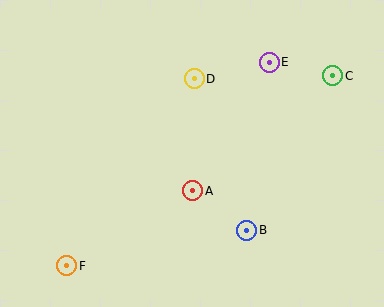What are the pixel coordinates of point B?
Point B is at (247, 230).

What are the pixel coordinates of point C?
Point C is at (333, 76).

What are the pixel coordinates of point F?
Point F is at (67, 266).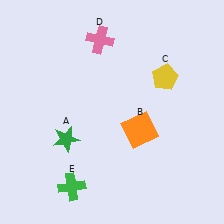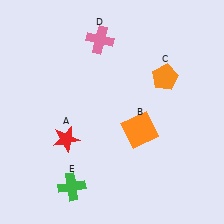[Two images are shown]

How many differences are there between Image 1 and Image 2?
There are 2 differences between the two images.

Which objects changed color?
A changed from green to red. C changed from yellow to orange.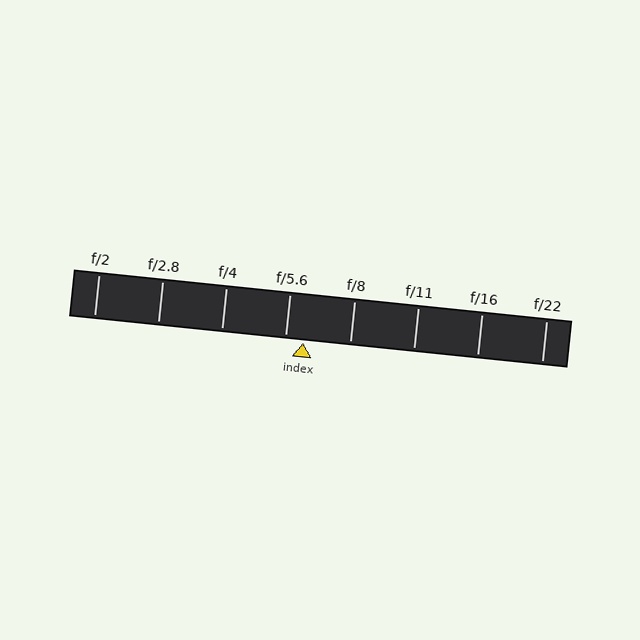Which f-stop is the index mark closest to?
The index mark is closest to f/5.6.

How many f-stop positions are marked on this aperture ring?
There are 8 f-stop positions marked.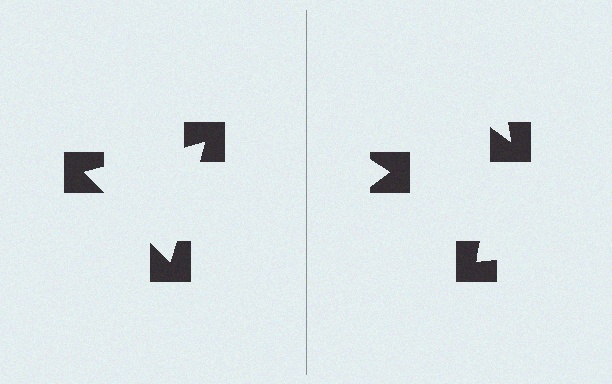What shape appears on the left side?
An illusory triangle.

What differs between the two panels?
The notched squares are positioned identically on both sides; only the wedge orientations differ. On the left they align to a triangle; on the right they are misaligned.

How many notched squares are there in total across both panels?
6 — 3 on each side.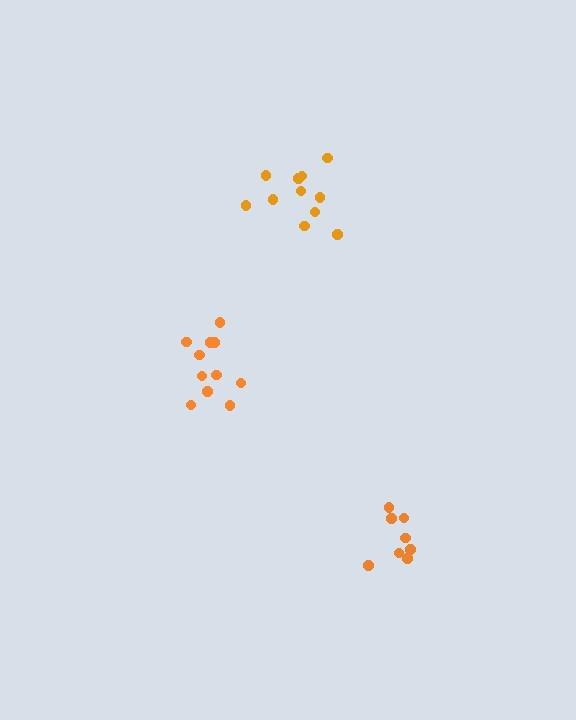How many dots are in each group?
Group 1: 11 dots, Group 2: 8 dots, Group 3: 11 dots (30 total).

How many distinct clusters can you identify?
There are 3 distinct clusters.